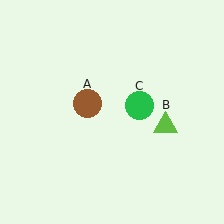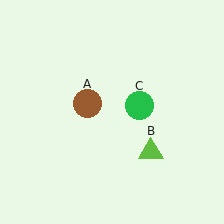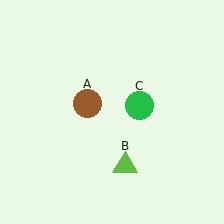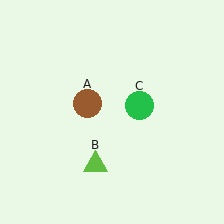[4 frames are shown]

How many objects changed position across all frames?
1 object changed position: lime triangle (object B).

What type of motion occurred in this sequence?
The lime triangle (object B) rotated clockwise around the center of the scene.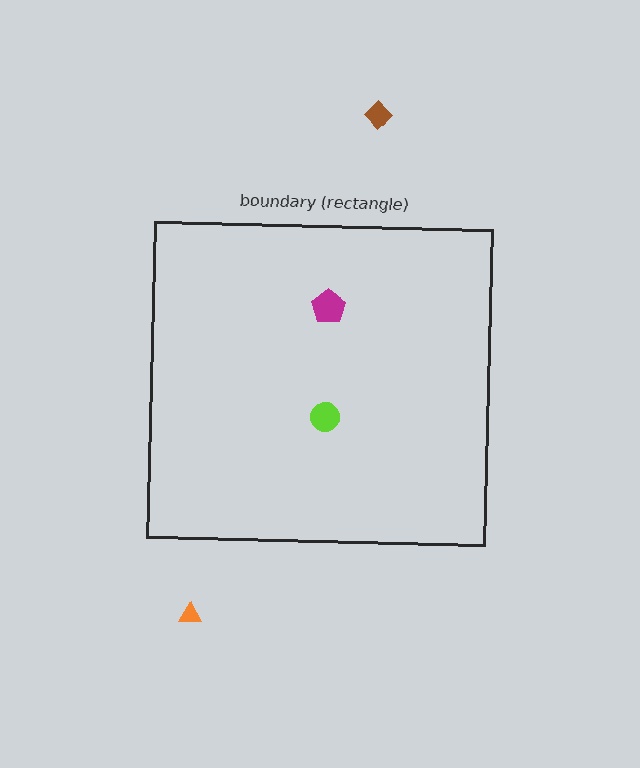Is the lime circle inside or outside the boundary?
Inside.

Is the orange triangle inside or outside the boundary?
Outside.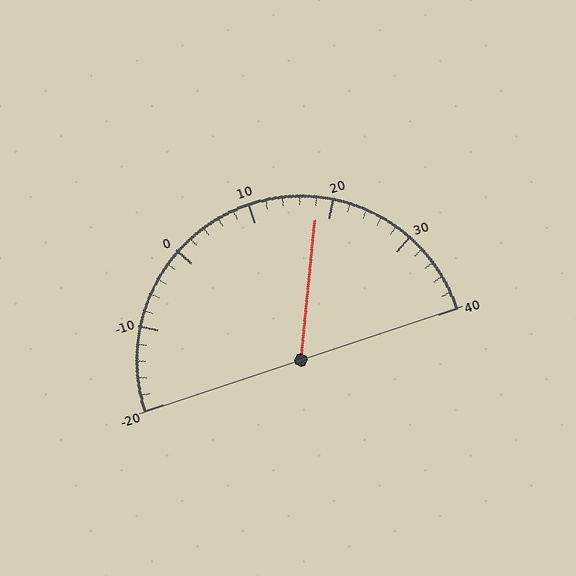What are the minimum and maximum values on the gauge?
The gauge ranges from -20 to 40.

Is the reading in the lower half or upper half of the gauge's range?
The reading is in the upper half of the range (-20 to 40).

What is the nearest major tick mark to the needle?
The nearest major tick mark is 20.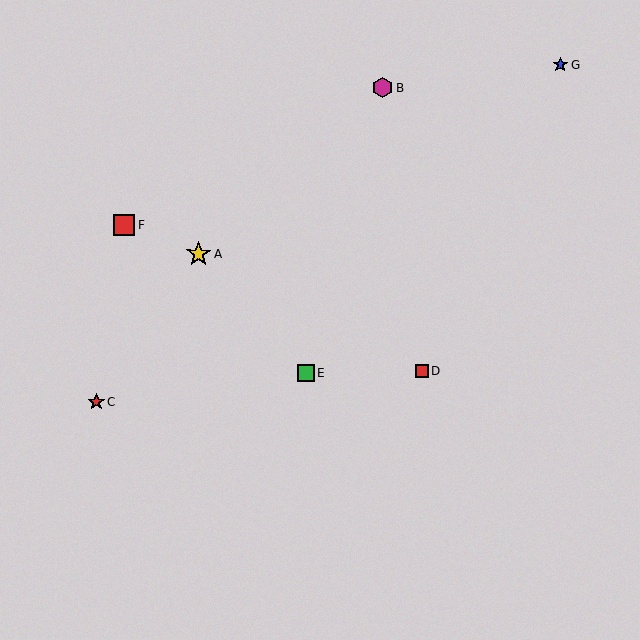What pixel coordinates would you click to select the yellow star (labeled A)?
Click at (199, 254) to select the yellow star A.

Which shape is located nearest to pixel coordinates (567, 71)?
The blue star (labeled G) at (560, 65) is nearest to that location.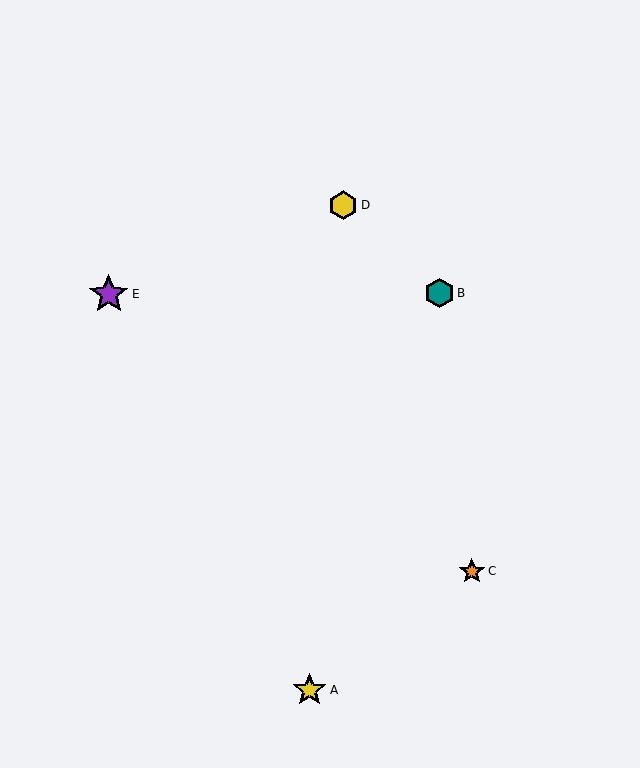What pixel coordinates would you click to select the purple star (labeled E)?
Click at (109, 294) to select the purple star E.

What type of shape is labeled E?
Shape E is a purple star.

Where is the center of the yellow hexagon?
The center of the yellow hexagon is at (343, 205).